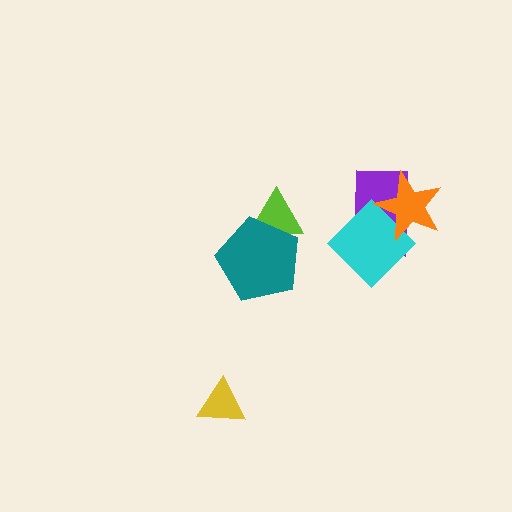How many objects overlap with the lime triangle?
1 object overlaps with the lime triangle.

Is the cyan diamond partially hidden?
Yes, it is partially covered by another shape.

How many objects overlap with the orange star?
2 objects overlap with the orange star.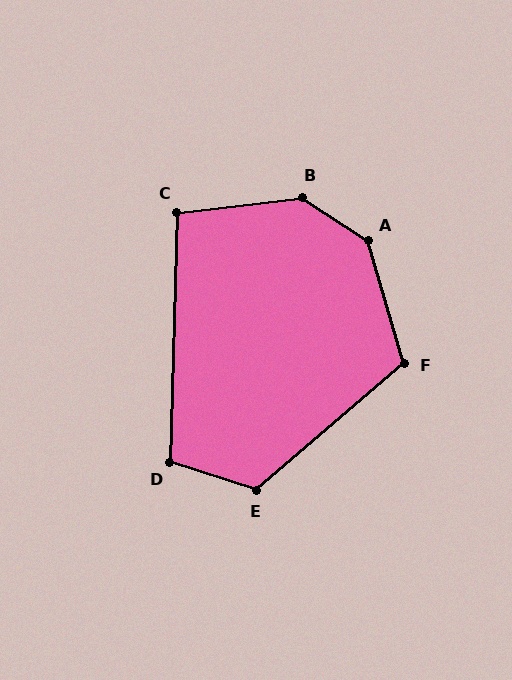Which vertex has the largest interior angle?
B, at approximately 140 degrees.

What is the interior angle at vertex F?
Approximately 114 degrees (obtuse).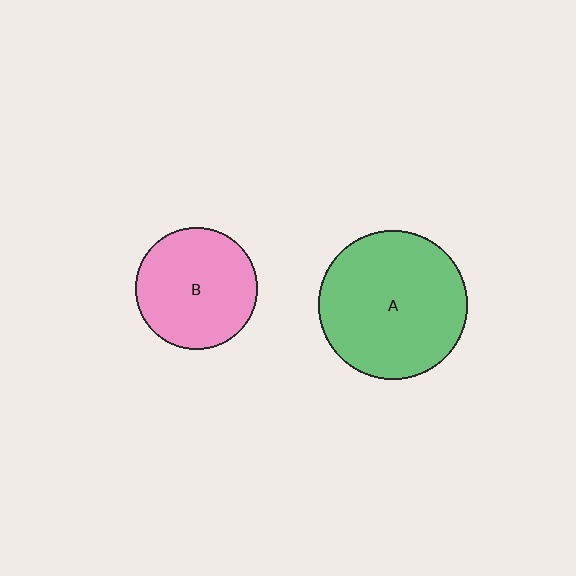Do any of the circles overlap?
No, none of the circles overlap.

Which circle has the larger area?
Circle A (green).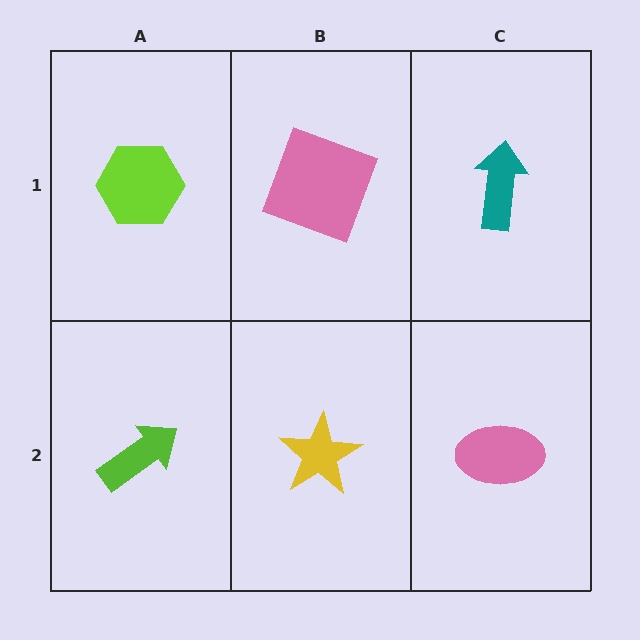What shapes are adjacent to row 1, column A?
A lime arrow (row 2, column A), a pink square (row 1, column B).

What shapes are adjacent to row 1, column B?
A yellow star (row 2, column B), a lime hexagon (row 1, column A), a teal arrow (row 1, column C).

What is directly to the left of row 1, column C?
A pink square.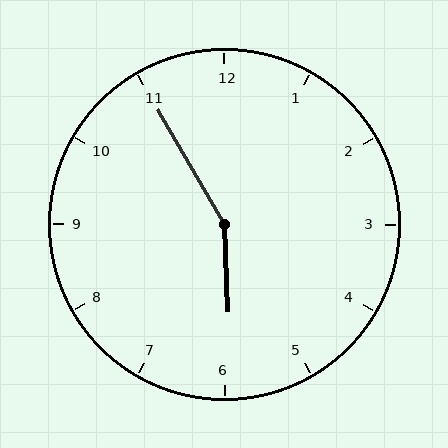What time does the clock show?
5:55.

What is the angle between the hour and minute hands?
Approximately 152 degrees.